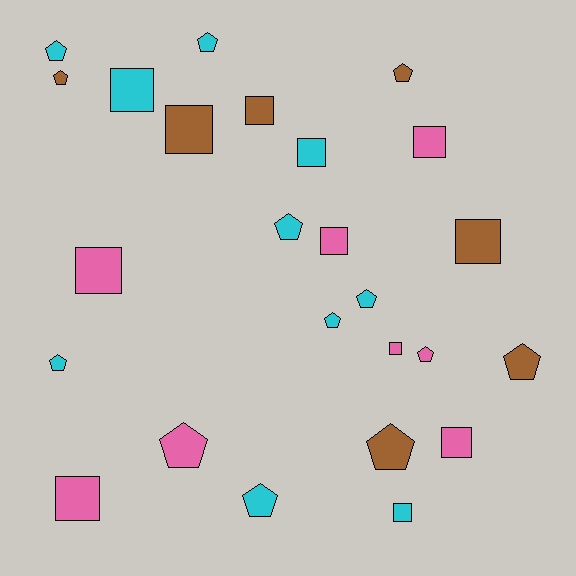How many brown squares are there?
There are 3 brown squares.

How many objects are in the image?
There are 25 objects.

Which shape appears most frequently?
Pentagon, with 13 objects.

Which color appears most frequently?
Cyan, with 10 objects.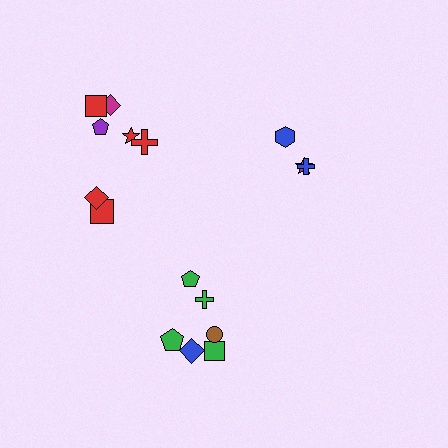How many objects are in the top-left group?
There are 7 objects.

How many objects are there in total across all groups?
There are 16 objects.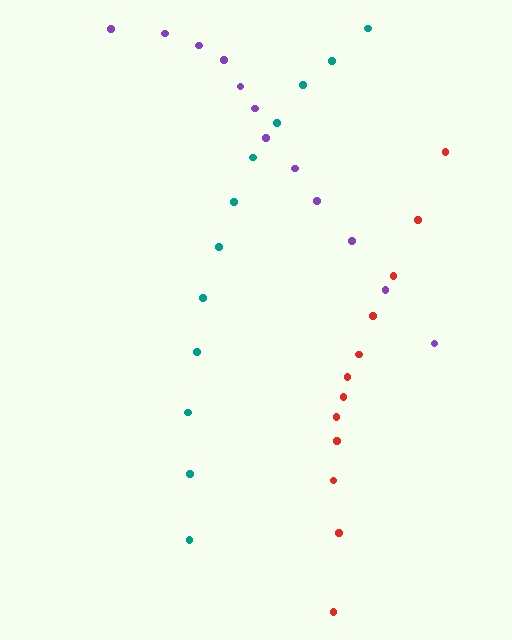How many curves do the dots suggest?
There are 3 distinct paths.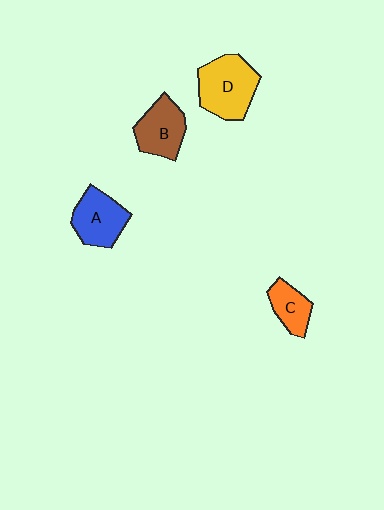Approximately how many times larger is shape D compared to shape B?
Approximately 1.3 times.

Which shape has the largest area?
Shape D (yellow).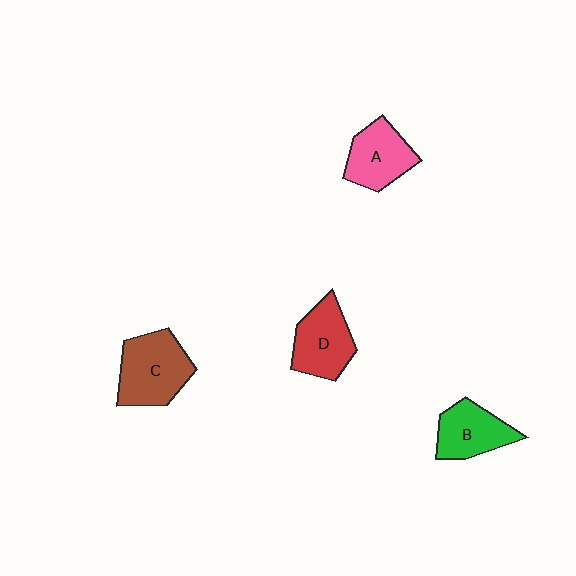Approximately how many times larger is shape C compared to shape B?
Approximately 1.3 times.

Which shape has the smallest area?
Shape B (green).